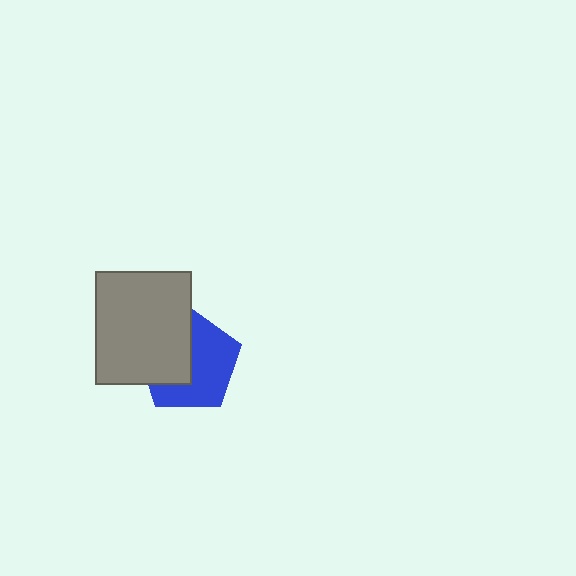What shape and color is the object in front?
The object in front is a gray rectangle.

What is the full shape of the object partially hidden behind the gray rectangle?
The partially hidden object is a blue pentagon.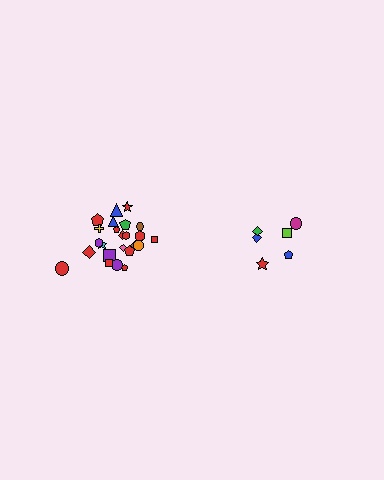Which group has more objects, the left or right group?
The left group.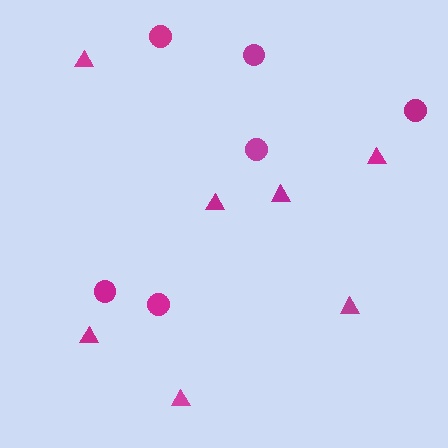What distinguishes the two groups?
There are 2 groups: one group of circles (6) and one group of triangles (7).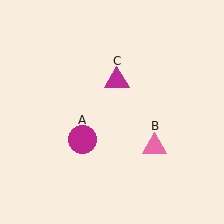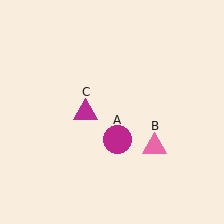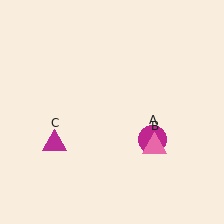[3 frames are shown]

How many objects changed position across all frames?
2 objects changed position: magenta circle (object A), magenta triangle (object C).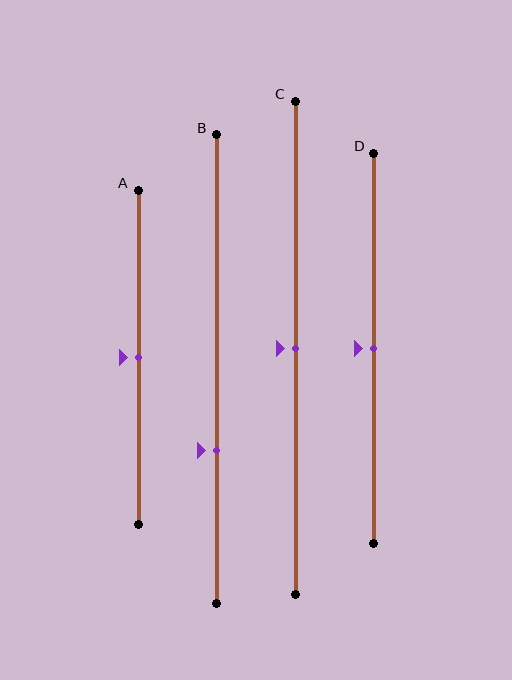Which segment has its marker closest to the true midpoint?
Segment A has its marker closest to the true midpoint.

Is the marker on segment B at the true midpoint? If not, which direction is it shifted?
No, the marker on segment B is shifted downward by about 17% of the segment length.